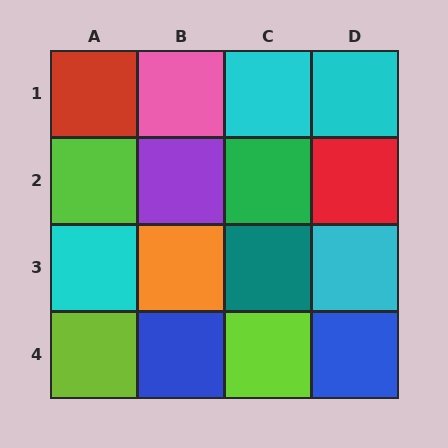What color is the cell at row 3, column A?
Cyan.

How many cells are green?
1 cell is green.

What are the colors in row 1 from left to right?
Red, pink, cyan, cyan.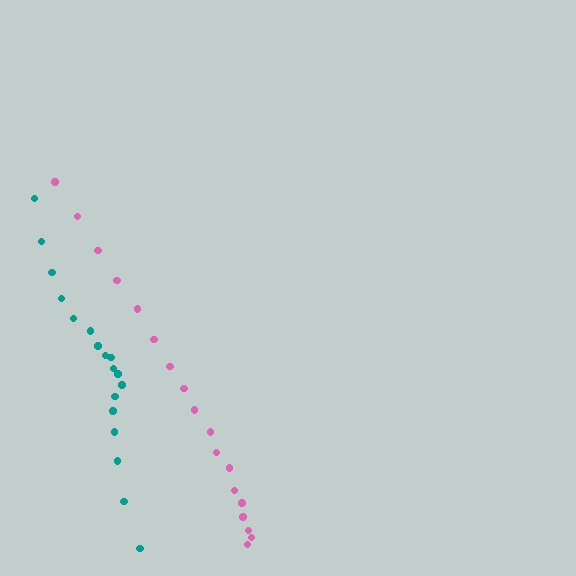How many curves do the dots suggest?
There are 2 distinct paths.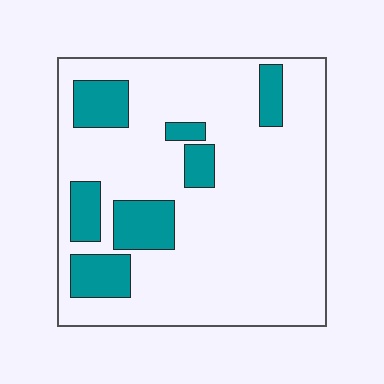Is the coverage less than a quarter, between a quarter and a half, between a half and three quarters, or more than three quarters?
Less than a quarter.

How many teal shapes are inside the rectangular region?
7.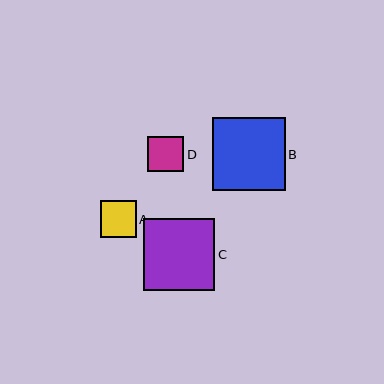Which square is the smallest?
Square D is the smallest with a size of approximately 36 pixels.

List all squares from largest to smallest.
From largest to smallest: B, C, A, D.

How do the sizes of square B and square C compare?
Square B and square C are approximately the same size.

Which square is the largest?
Square B is the largest with a size of approximately 73 pixels.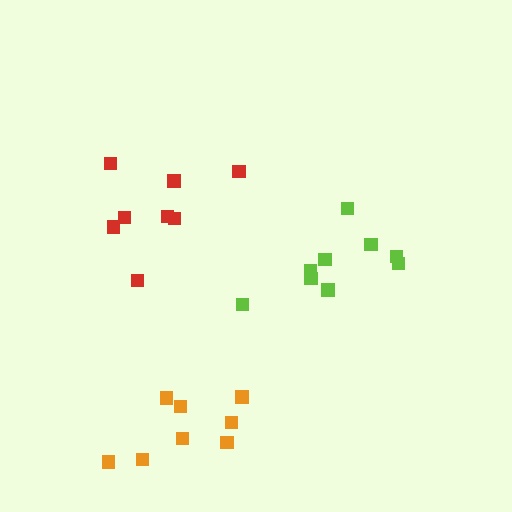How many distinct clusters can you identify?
There are 3 distinct clusters.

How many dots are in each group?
Group 1: 9 dots, Group 2: 8 dots, Group 3: 8 dots (25 total).